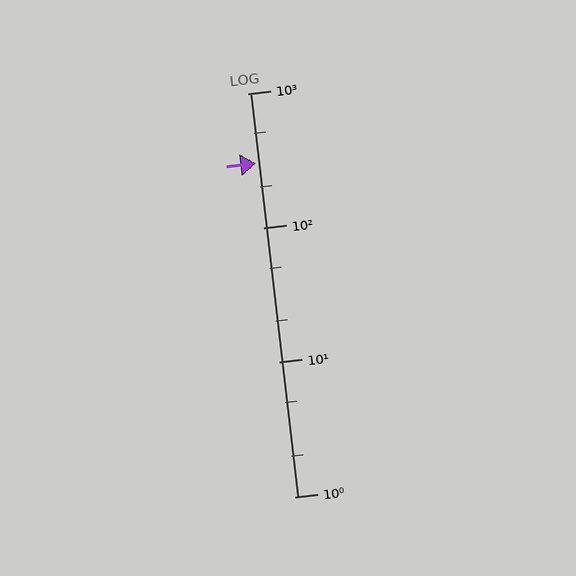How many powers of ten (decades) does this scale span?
The scale spans 3 decades, from 1 to 1000.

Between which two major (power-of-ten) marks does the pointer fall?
The pointer is between 100 and 1000.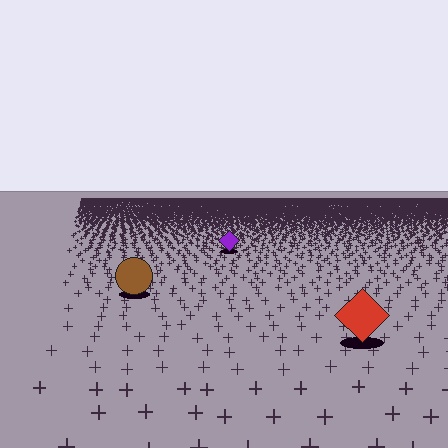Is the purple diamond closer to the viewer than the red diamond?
No. The red diamond is closer — you can tell from the texture gradient: the ground texture is coarser near it.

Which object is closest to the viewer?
The red diamond is closest. The texture marks near it are larger and more spread out.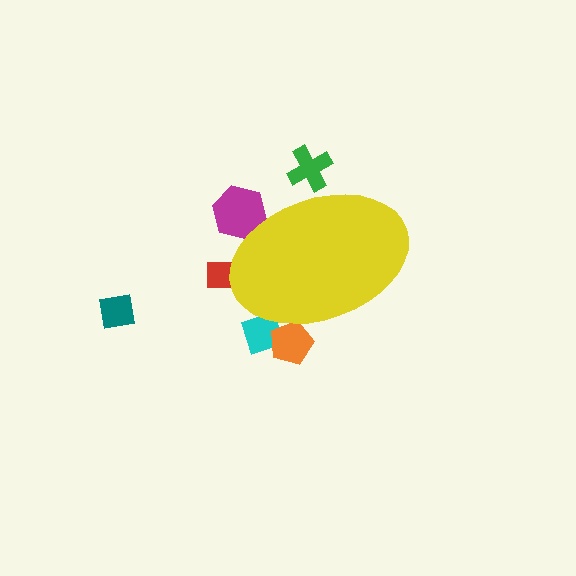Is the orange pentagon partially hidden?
Yes, the orange pentagon is partially hidden behind the yellow ellipse.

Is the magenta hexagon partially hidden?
Yes, the magenta hexagon is partially hidden behind the yellow ellipse.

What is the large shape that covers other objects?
A yellow ellipse.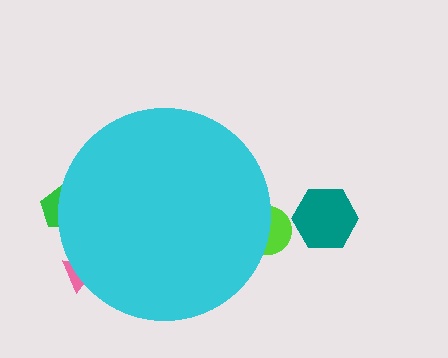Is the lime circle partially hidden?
Yes, the lime circle is partially hidden behind the cyan circle.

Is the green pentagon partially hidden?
Yes, the green pentagon is partially hidden behind the cyan circle.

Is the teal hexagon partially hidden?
No, the teal hexagon is fully visible.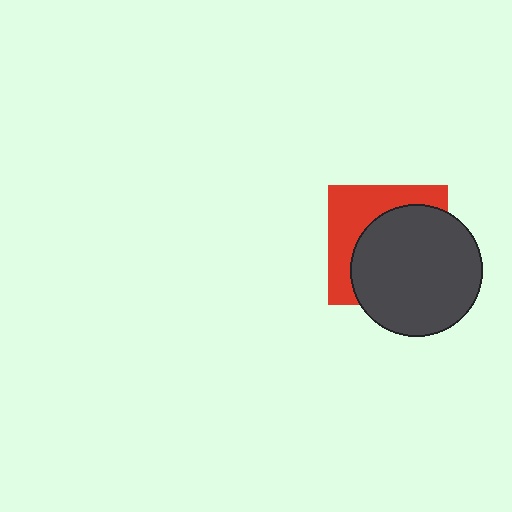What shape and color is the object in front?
The object in front is a dark gray circle.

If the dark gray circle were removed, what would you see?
You would see the complete red square.